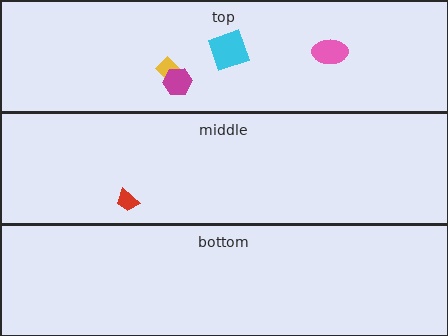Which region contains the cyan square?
The top region.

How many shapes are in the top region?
4.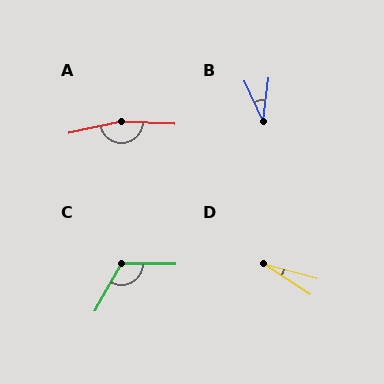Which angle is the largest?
A, at approximately 164 degrees.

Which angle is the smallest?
D, at approximately 18 degrees.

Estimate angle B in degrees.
Approximately 32 degrees.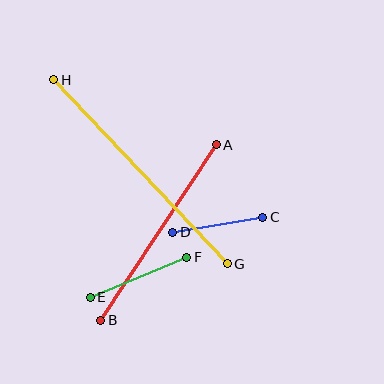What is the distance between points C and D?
The distance is approximately 91 pixels.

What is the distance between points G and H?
The distance is approximately 253 pixels.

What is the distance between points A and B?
The distance is approximately 210 pixels.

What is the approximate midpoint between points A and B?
The midpoint is at approximately (159, 233) pixels.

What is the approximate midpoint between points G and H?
The midpoint is at approximately (141, 172) pixels.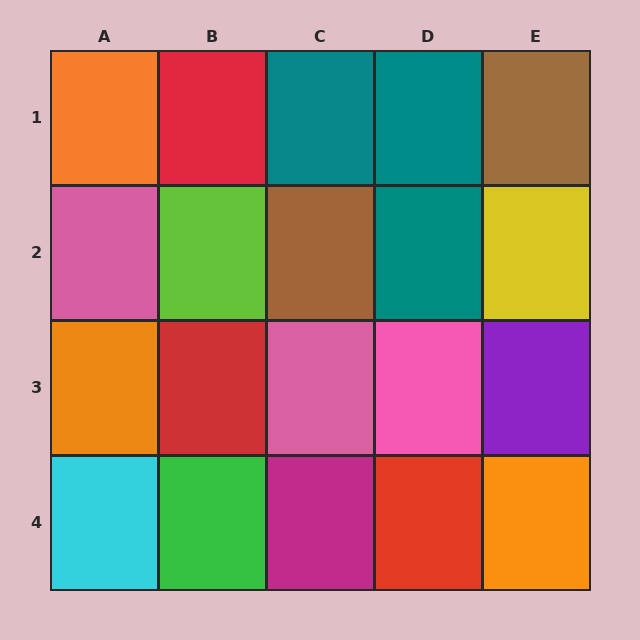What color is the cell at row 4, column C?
Magenta.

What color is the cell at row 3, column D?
Pink.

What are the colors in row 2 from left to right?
Pink, lime, brown, teal, yellow.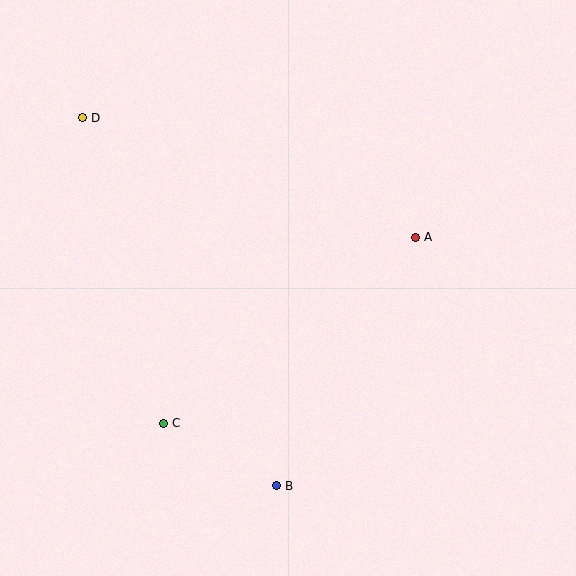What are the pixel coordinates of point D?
Point D is at (83, 118).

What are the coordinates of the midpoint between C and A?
The midpoint between C and A is at (290, 330).